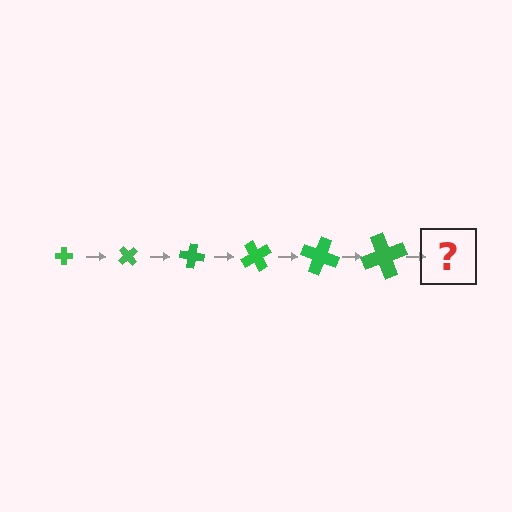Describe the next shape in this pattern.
It should be a cross, larger than the previous one and rotated 300 degrees from the start.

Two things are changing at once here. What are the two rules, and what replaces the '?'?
The two rules are that the cross grows larger each step and it rotates 50 degrees each step. The '?' should be a cross, larger than the previous one and rotated 300 degrees from the start.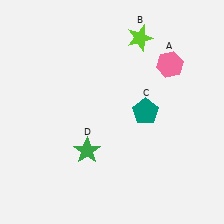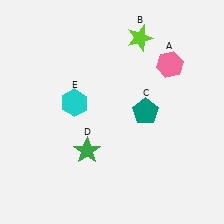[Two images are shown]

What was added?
A cyan hexagon (E) was added in Image 2.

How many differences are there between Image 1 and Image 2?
There is 1 difference between the two images.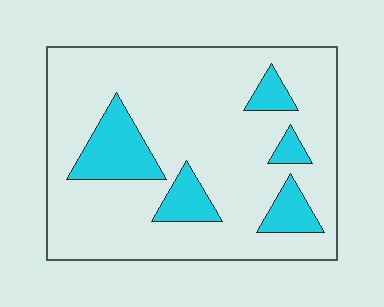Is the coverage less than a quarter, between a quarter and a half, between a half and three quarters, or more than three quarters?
Less than a quarter.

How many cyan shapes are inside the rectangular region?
5.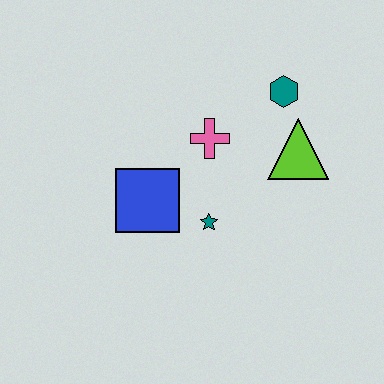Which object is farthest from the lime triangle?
The blue square is farthest from the lime triangle.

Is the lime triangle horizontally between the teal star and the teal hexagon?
No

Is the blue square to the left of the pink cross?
Yes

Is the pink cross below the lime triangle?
No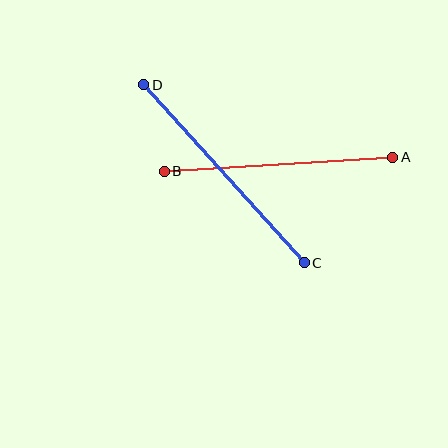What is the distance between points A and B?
The distance is approximately 229 pixels.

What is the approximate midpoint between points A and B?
The midpoint is at approximately (278, 164) pixels.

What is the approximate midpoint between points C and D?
The midpoint is at approximately (224, 174) pixels.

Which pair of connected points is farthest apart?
Points C and D are farthest apart.